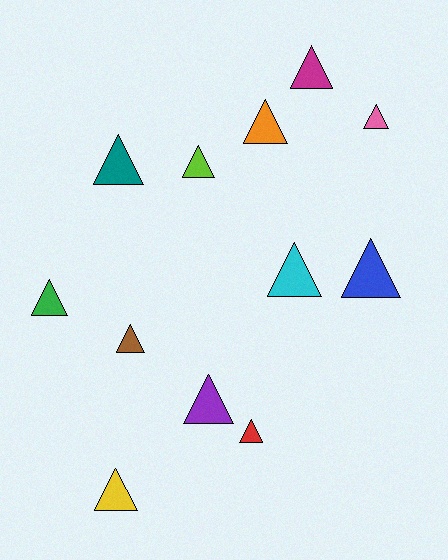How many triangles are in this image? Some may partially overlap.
There are 12 triangles.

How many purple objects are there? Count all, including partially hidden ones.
There is 1 purple object.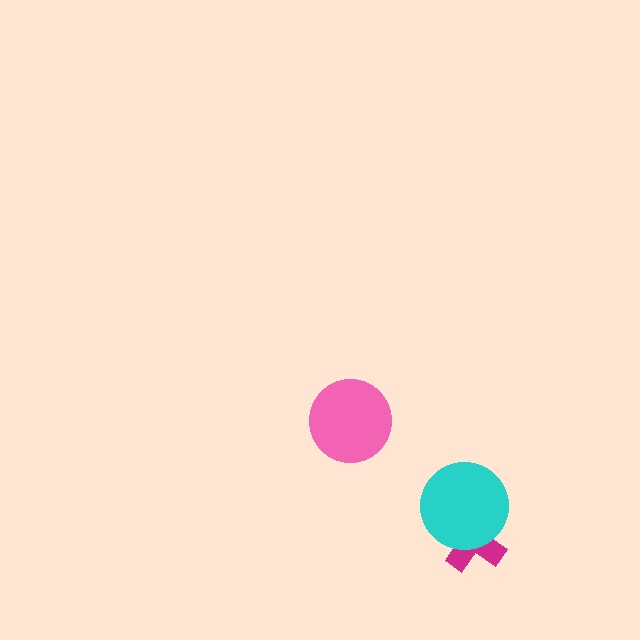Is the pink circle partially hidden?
No, no other shape covers it.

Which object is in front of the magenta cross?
The cyan circle is in front of the magenta cross.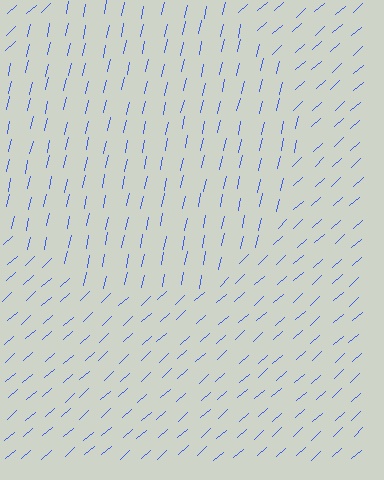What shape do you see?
I see a circle.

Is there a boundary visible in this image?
Yes, there is a texture boundary formed by a change in line orientation.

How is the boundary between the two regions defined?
The boundary is defined purely by a change in line orientation (approximately 36 degrees difference). All lines are the same color and thickness.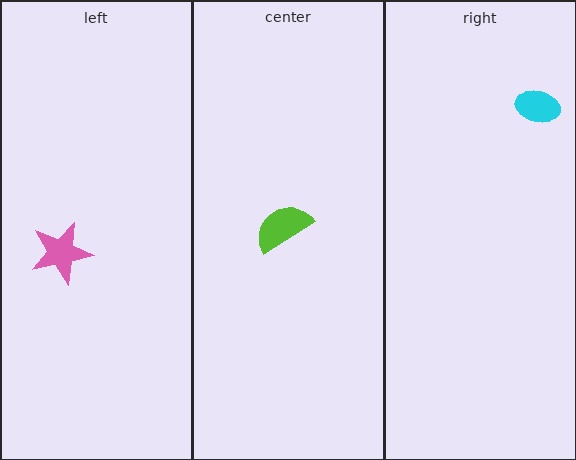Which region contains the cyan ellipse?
The right region.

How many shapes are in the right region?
1.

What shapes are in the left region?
The pink star.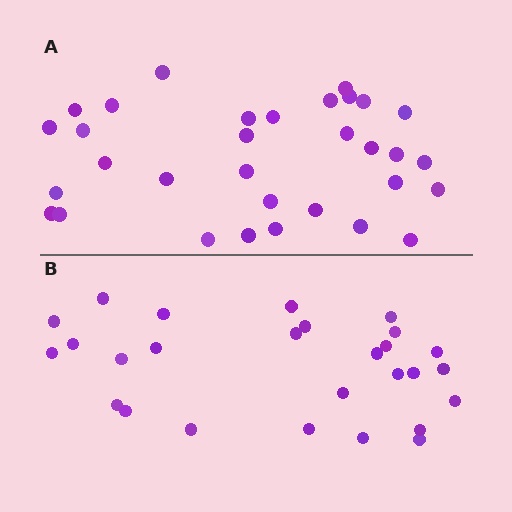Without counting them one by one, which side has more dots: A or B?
Region A (the top region) has more dots.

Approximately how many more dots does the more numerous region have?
Region A has about 5 more dots than region B.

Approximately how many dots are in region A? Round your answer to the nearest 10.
About 30 dots. (The exact count is 32, which rounds to 30.)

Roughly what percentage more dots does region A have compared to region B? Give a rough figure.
About 20% more.